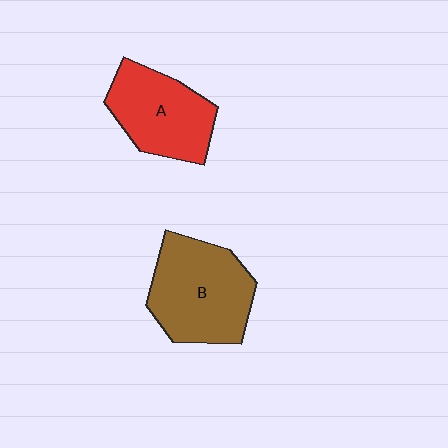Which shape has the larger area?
Shape B (brown).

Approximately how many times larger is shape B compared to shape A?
Approximately 1.2 times.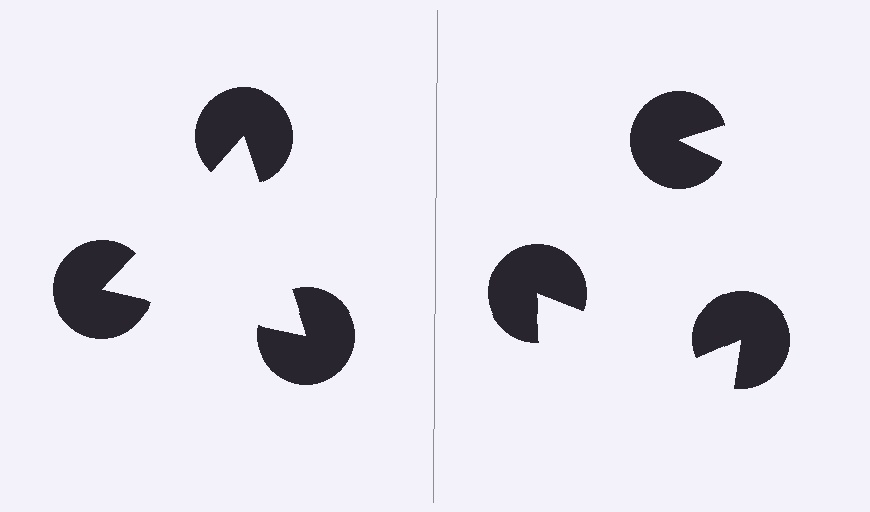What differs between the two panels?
The pac-man discs are positioned identically on both sides; only the wedge orientations differ. On the left they align to a triangle; on the right they are misaligned.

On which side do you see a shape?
An illusory triangle appears on the left side. On the right side the wedge cuts are rotated, so no coherent shape forms.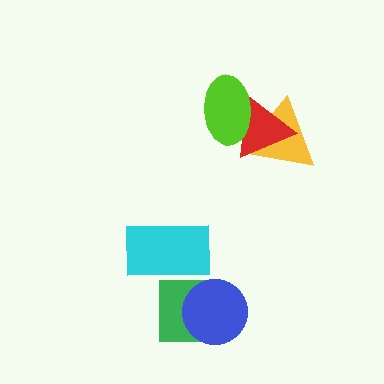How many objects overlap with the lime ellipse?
2 objects overlap with the lime ellipse.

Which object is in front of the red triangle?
The lime ellipse is in front of the red triangle.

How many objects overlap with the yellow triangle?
2 objects overlap with the yellow triangle.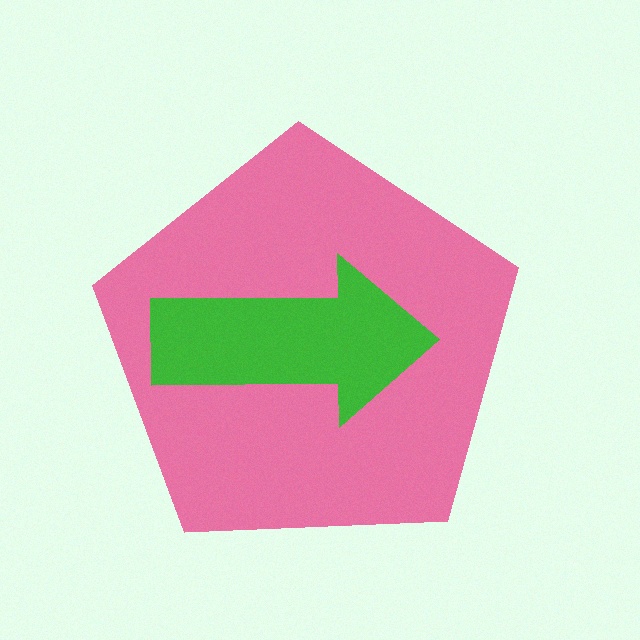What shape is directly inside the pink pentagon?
The green arrow.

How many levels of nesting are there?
2.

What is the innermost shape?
The green arrow.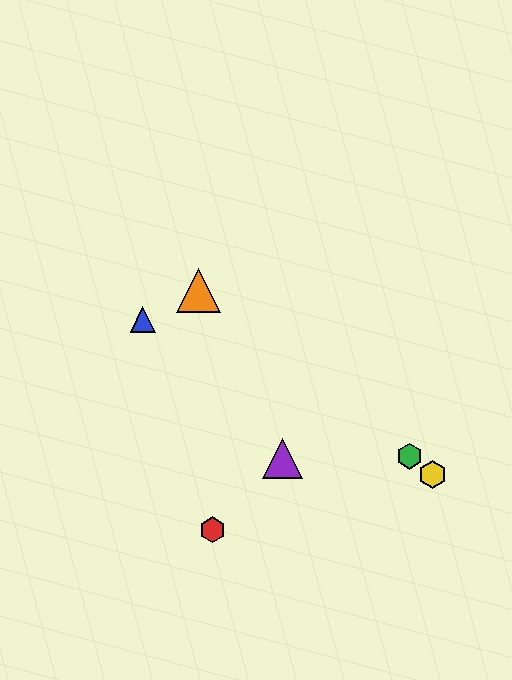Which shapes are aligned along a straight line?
The green hexagon, the yellow hexagon, the orange triangle are aligned along a straight line.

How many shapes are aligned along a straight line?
3 shapes (the green hexagon, the yellow hexagon, the orange triangle) are aligned along a straight line.